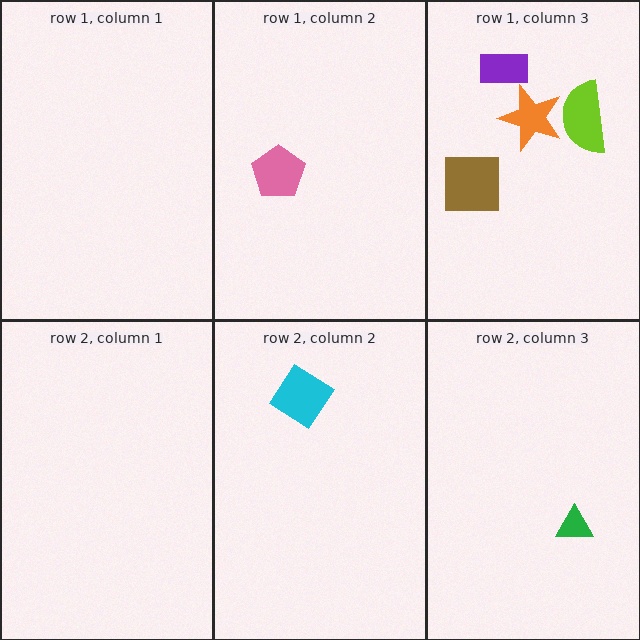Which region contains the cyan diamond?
The row 2, column 2 region.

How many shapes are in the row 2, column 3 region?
1.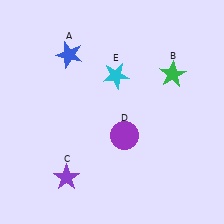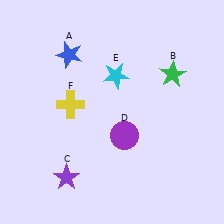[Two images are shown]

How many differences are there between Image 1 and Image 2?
There is 1 difference between the two images.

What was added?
A yellow cross (F) was added in Image 2.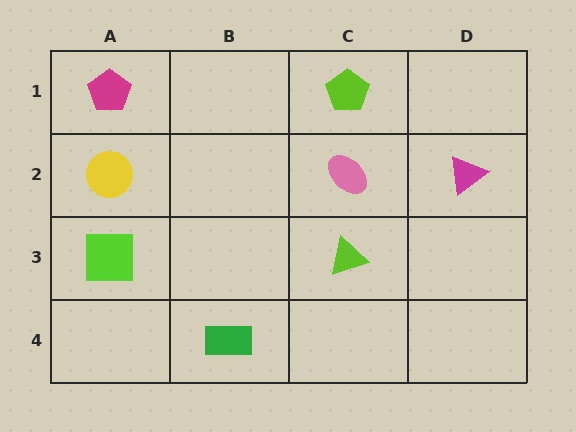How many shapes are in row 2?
3 shapes.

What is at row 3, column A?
A lime square.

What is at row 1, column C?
A lime pentagon.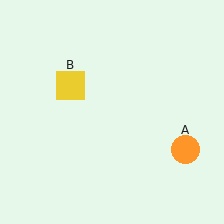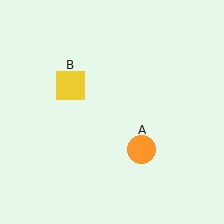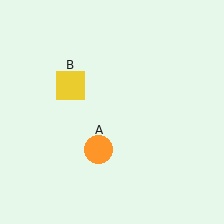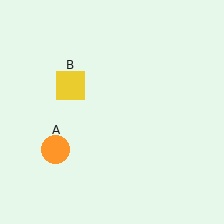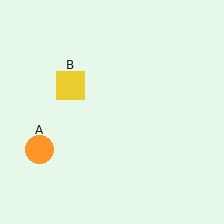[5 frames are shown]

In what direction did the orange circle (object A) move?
The orange circle (object A) moved left.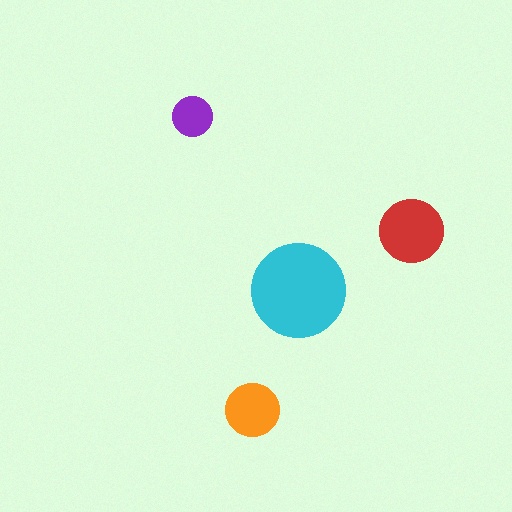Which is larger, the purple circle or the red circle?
The red one.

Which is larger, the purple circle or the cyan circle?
The cyan one.